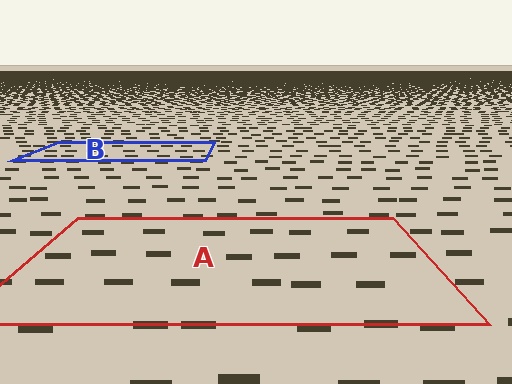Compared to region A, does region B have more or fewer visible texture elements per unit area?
Region B has more texture elements per unit area — they are packed more densely because it is farther away.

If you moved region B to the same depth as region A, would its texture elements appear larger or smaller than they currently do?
They would appear larger. At a closer depth, the same texture elements are projected at a bigger on-screen size.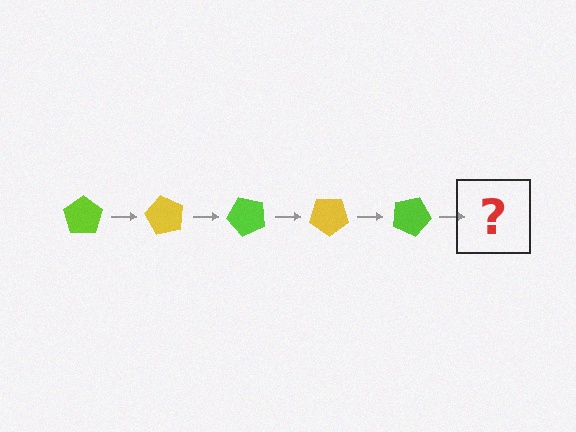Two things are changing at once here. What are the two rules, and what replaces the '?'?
The two rules are that it rotates 60 degrees each step and the color cycles through lime and yellow. The '?' should be a yellow pentagon, rotated 300 degrees from the start.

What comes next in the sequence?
The next element should be a yellow pentagon, rotated 300 degrees from the start.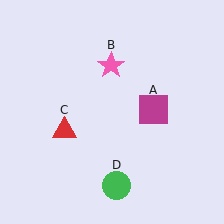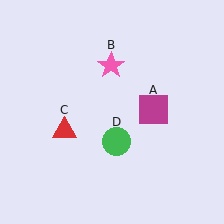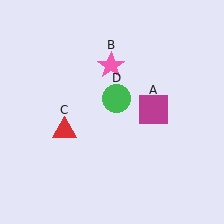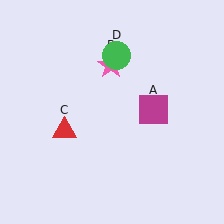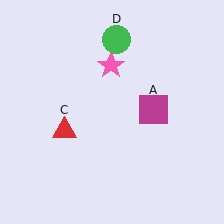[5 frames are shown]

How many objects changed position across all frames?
1 object changed position: green circle (object D).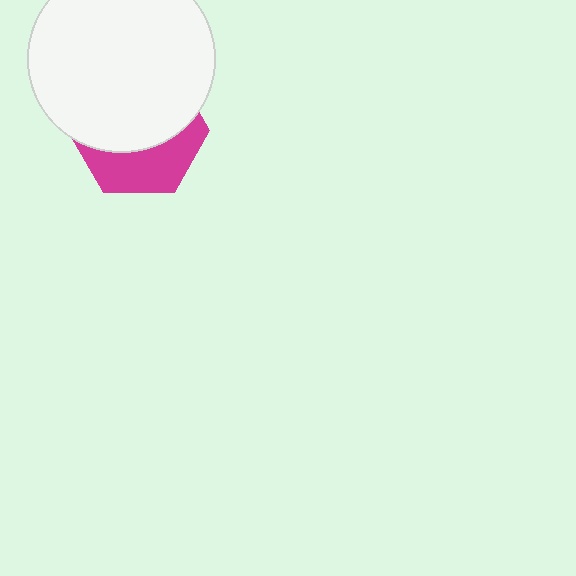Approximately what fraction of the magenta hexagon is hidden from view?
Roughly 62% of the magenta hexagon is hidden behind the white circle.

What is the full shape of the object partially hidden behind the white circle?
The partially hidden object is a magenta hexagon.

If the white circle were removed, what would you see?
You would see the complete magenta hexagon.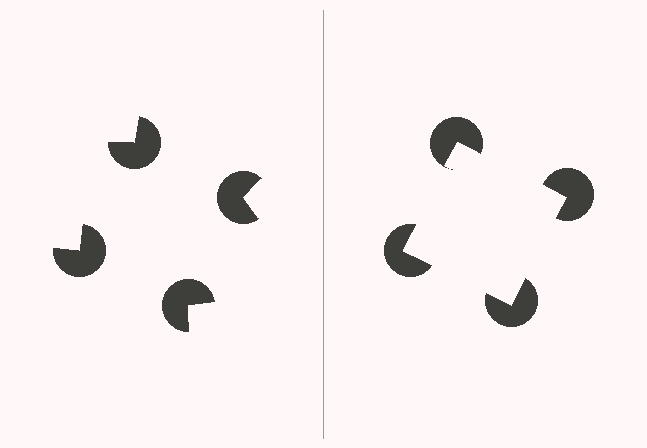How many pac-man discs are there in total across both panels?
8 — 4 on each side.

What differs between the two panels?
The pac-man discs are positioned identically on both sides; only the wedge orientations differ. On the right they align to a square; on the left they are misaligned.